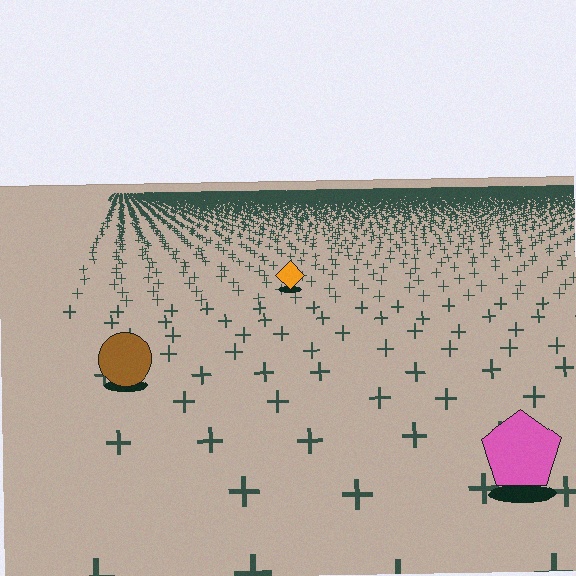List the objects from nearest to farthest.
From nearest to farthest: the pink pentagon, the brown circle, the orange diamond.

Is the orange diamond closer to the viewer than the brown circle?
No. The brown circle is closer — you can tell from the texture gradient: the ground texture is coarser near it.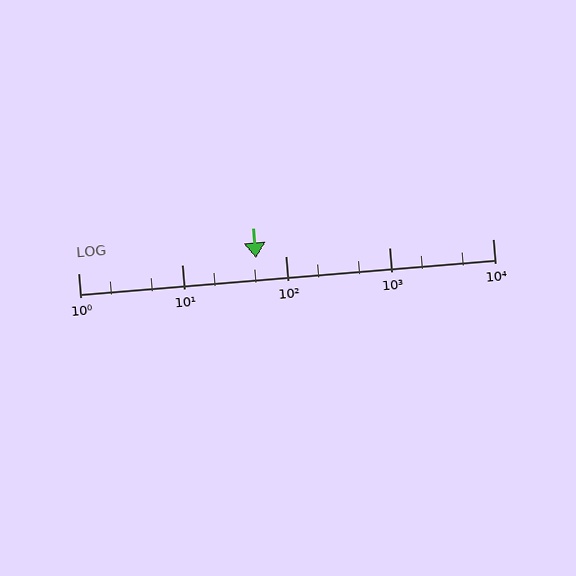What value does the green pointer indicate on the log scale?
The pointer indicates approximately 52.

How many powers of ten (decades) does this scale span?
The scale spans 4 decades, from 1 to 10000.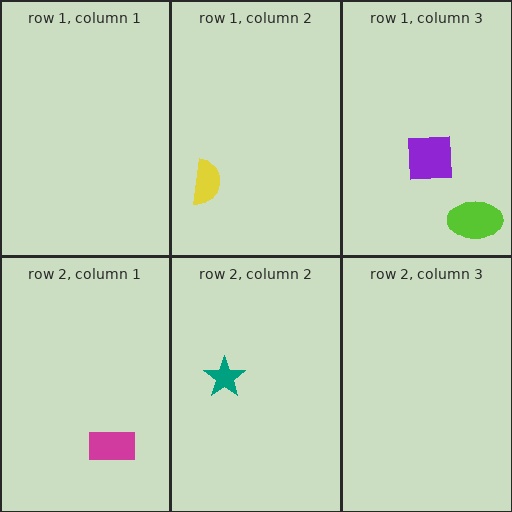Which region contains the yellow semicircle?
The row 1, column 2 region.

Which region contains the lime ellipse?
The row 1, column 3 region.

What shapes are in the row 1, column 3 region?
The lime ellipse, the purple square.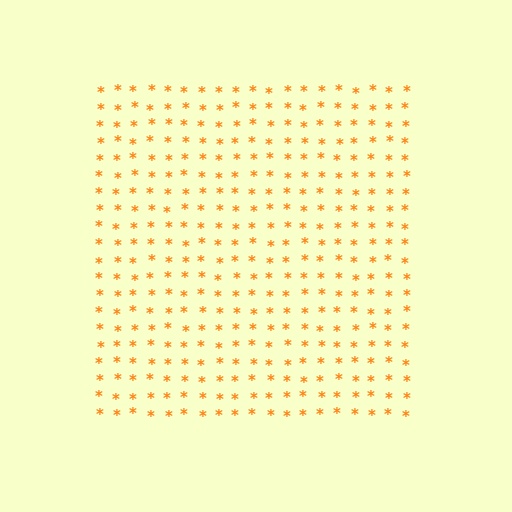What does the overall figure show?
The overall figure shows a square.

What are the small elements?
The small elements are asterisks.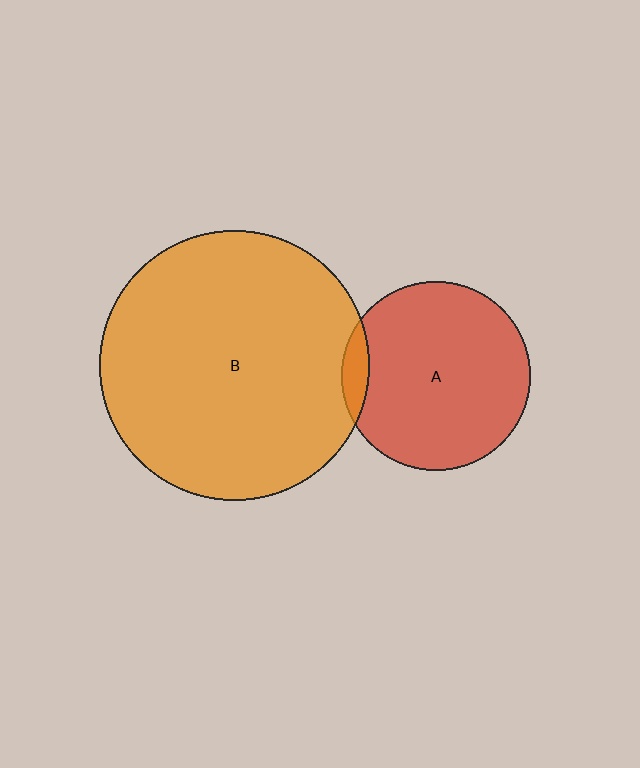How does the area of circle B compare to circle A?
Approximately 2.0 times.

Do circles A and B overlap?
Yes.